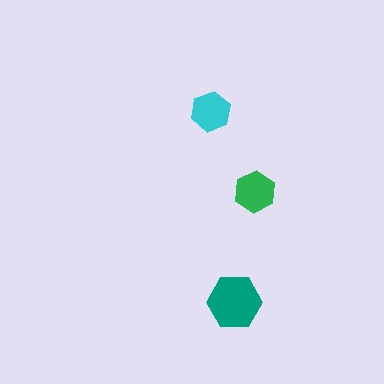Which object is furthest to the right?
The green hexagon is rightmost.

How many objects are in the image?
There are 3 objects in the image.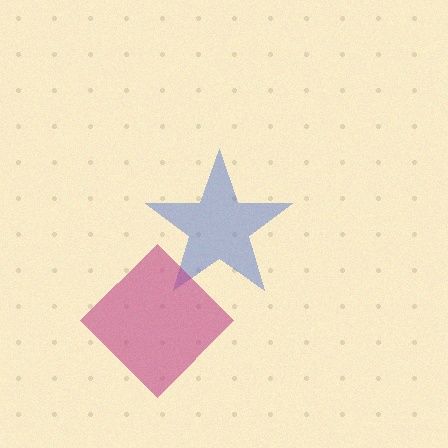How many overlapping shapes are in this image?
There are 2 overlapping shapes in the image.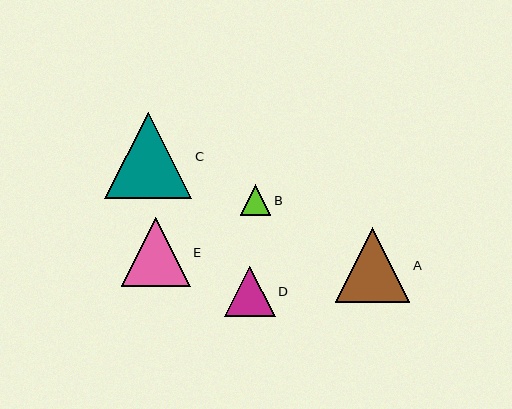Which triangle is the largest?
Triangle C is the largest with a size of approximately 87 pixels.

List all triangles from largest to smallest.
From largest to smallest: C, A, E, D, B.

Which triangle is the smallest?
Triangle B is the smallest with a size of approximately 30 pixels.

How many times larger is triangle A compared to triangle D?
Triangle A is approximately 1.5 times the size of triangle D.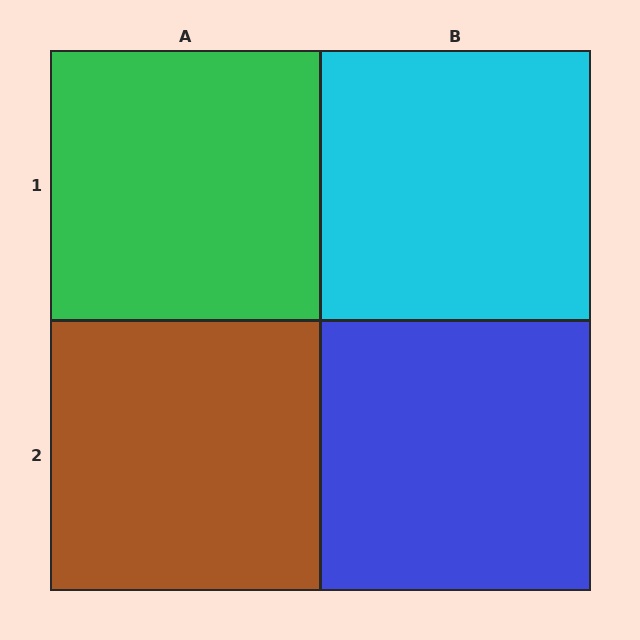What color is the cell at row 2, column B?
Blue.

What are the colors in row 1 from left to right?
Green, cyan.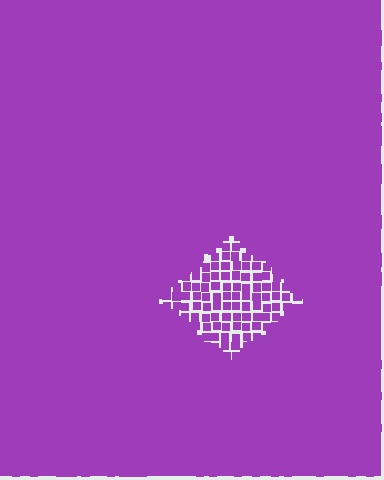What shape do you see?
I see a diamond.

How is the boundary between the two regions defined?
The boundary is defined by a change in element density (approximately 2.5x ratio). All elements are the same color, size, and shape.